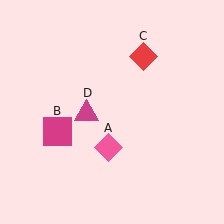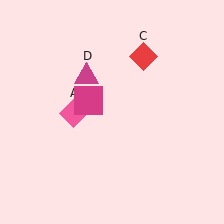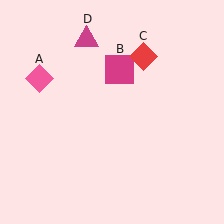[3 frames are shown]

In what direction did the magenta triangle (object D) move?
The magenta triangle (object D) moved up.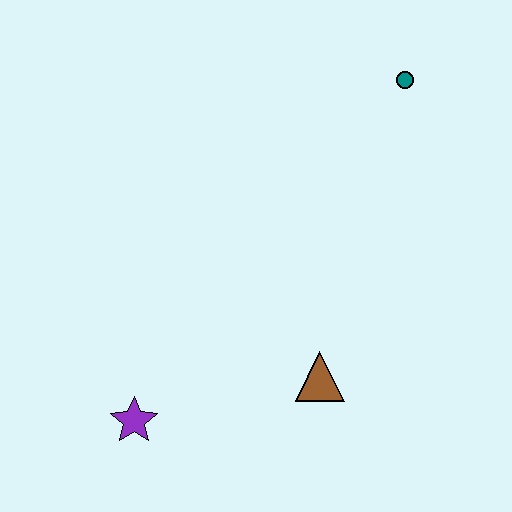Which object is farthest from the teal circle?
The purple star is farthest from the teal circle.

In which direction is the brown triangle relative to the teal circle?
The brown triangle is below the teal circle.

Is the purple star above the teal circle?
No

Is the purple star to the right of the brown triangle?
No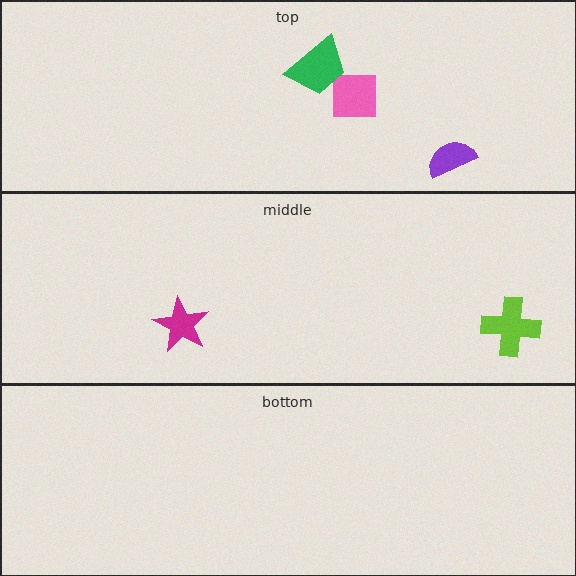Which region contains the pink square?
The top region.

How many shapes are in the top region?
3.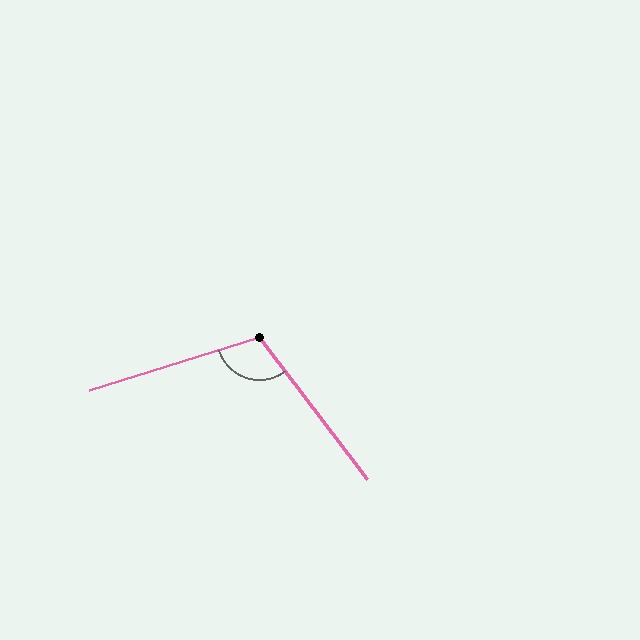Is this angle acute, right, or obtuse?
It is obtuse.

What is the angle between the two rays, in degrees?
Approximately 110 degrees.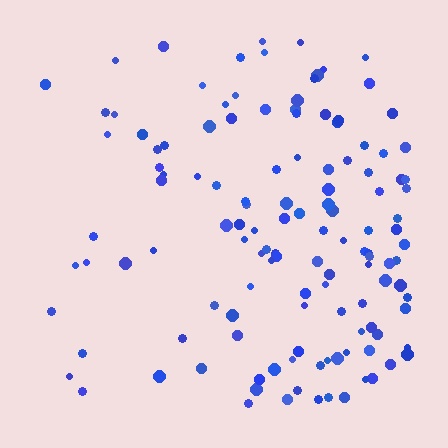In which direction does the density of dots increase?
From left to right, with the right side densest.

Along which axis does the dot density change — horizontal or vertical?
Horizontal.